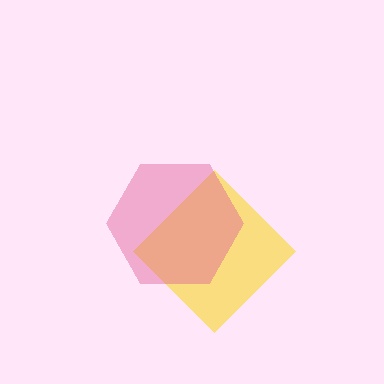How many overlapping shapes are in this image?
There are 2 overlapping shapes in the image.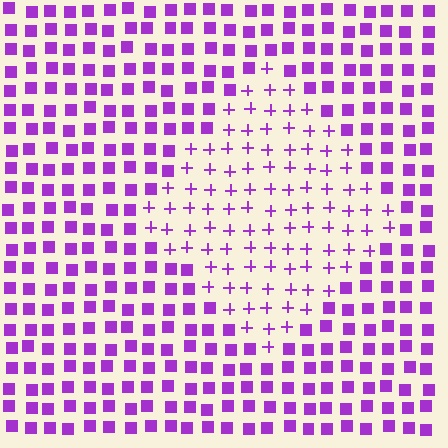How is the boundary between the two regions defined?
The boundary is defined by a change in element shape: plus signs inside vs. squares outside. All elements share the same color and spacing.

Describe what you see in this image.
The image is filled with small purple elements arranged in a uniform grid. A diamond-shaped region contains plus signs, while the surrounding area contains squares. The boundary is defined purely by the change in element shape.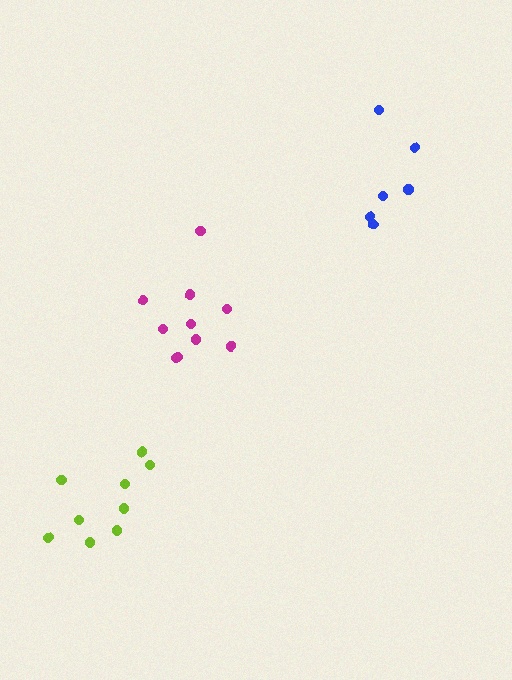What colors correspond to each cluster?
The clusters are colored: blue, lime, magenta.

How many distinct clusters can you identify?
There are 3 distinct clusters.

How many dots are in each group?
Group 1: 6 dots, Group 2: 9 dots, Group 3: 10 dots (25 total).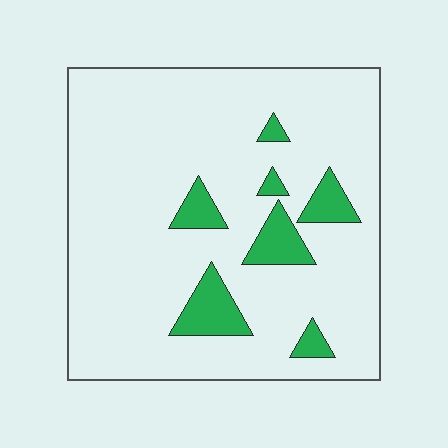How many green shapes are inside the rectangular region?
7.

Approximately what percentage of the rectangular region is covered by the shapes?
Approximately 10%.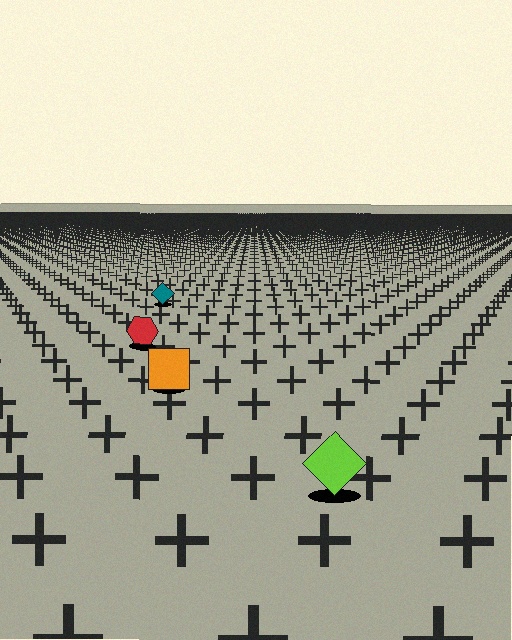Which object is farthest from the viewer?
The teal diamond is farthest from the viewer. It appears smaller and the ground texture around it is denser.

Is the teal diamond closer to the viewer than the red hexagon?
No. The red hexagon is closer — you can tell from the texture gradient: the ground texture is coarser near it.